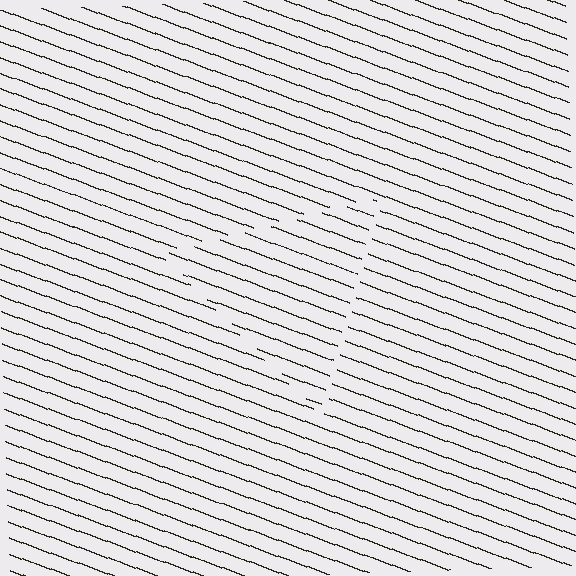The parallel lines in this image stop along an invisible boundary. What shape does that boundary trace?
An illusory triangle. The interior of the shape contains the same grating, shifted by half a period — the contour is defined by the phase discontinuity where line-ends from the inner and outer gratings abut.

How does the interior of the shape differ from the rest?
The interior of the shape contains the same grating, shifted by half a period — the contour is defined by the phase discontinuity where line-ends from the inner and outer gratings abut.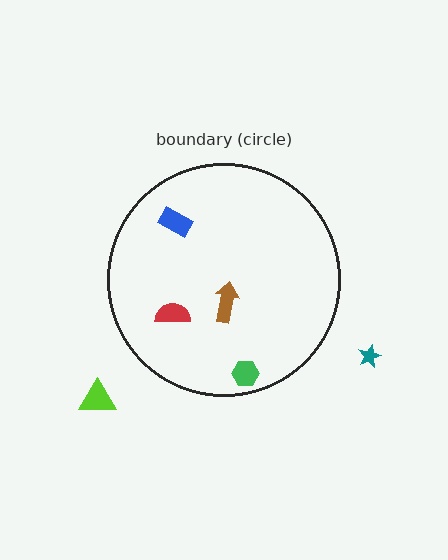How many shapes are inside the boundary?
4 inside, 2 outside.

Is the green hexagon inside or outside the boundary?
Inside.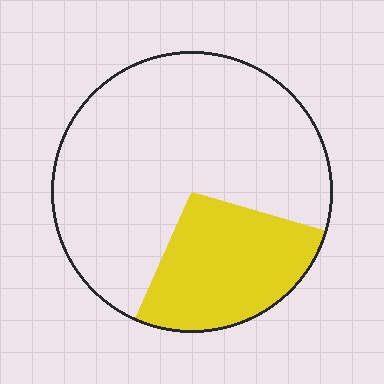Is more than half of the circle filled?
No.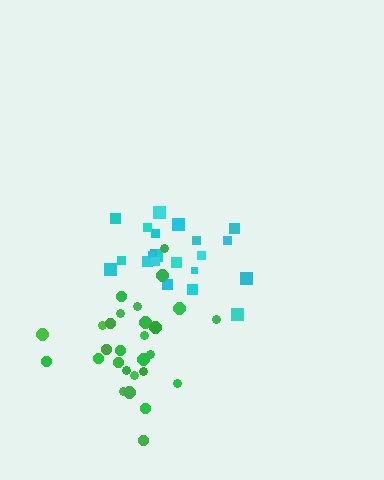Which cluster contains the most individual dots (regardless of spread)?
Green (29).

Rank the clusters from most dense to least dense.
green, cyan.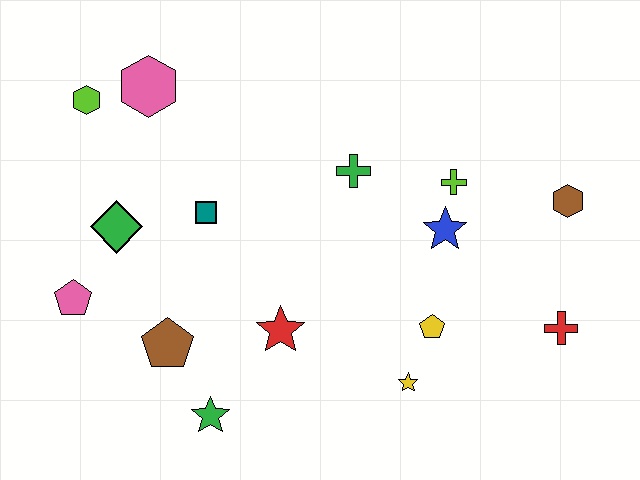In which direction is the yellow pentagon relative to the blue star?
The yellow pentagon is below the blue star.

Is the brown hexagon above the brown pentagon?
Yes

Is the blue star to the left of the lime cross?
Yes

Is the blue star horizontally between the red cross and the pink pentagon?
Yes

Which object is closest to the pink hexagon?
The lime hexagon is closest to the pink hexagon.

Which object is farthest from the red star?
The brown hexagon is farthest from the red star.